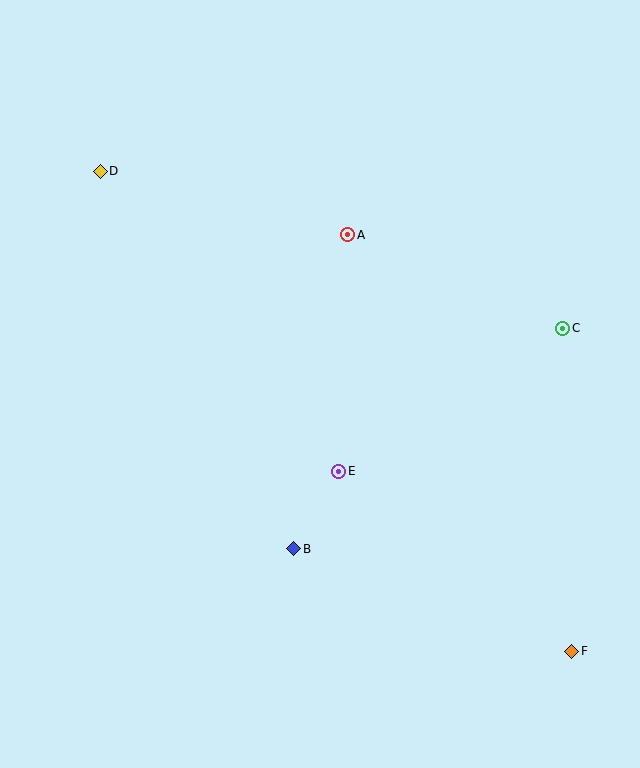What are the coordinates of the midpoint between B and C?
The midpoint between B and C is at (428, 438).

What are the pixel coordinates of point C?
Point C is at (563, 328).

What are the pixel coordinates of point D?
Point D is at (100, 171).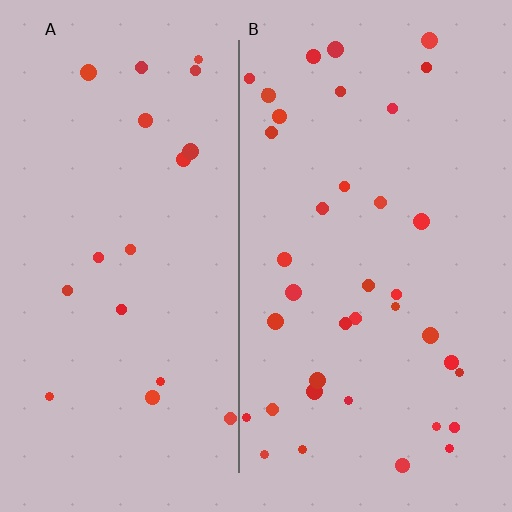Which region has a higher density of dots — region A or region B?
B (the right).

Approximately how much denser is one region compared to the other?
Approximately 2.1× — region B over region A.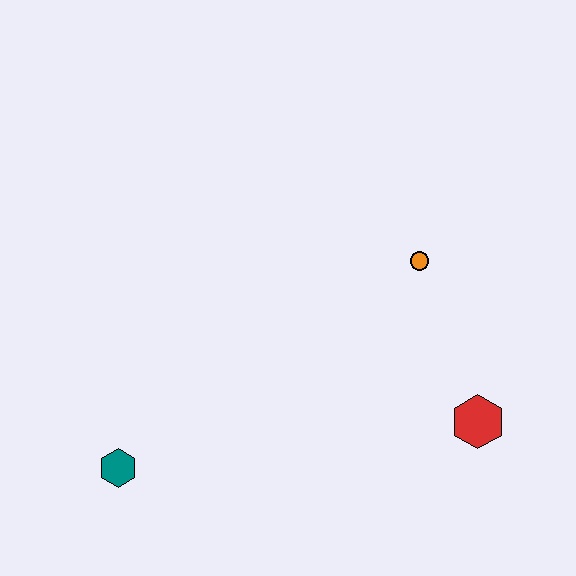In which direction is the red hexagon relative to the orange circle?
The red hexagon is below the orange circle.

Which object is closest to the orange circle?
The red hexagon is closest to the orange circle.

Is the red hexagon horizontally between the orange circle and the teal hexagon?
No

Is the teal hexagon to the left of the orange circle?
Yes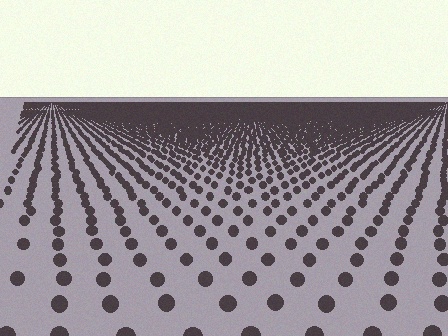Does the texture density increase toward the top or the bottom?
Density increases toward the top.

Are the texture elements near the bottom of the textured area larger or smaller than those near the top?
Larger. Near the bottom, elements are closer to the viewer and appear at a bigger on-screen size.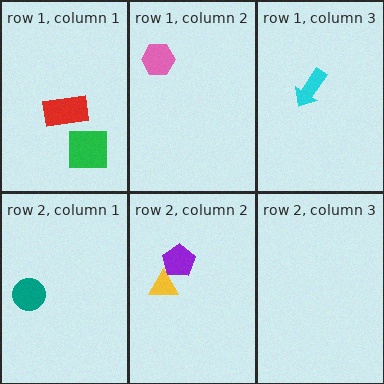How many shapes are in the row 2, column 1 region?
1.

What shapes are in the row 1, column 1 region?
The red rectangle, the green square.